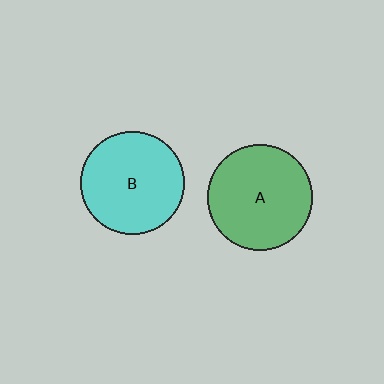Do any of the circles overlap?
No, none of the circles overlap.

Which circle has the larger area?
Circle A (green).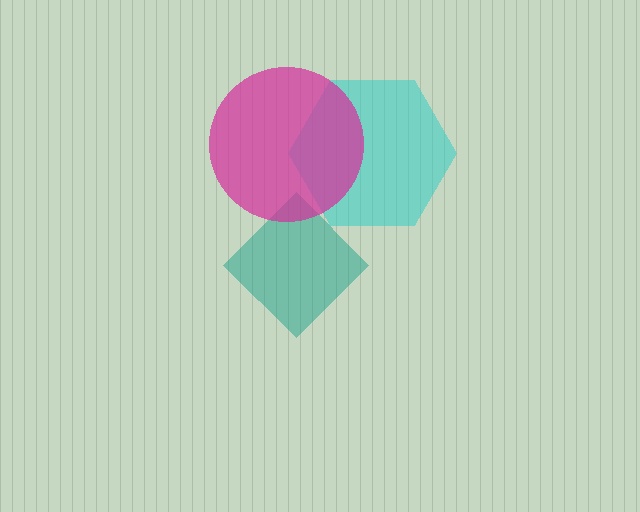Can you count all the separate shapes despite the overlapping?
Yes, there are 3 separate shapes.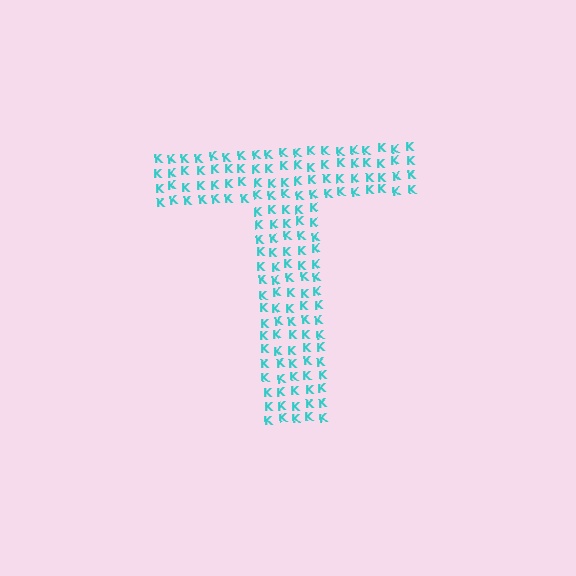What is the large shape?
The large shape is the letter T.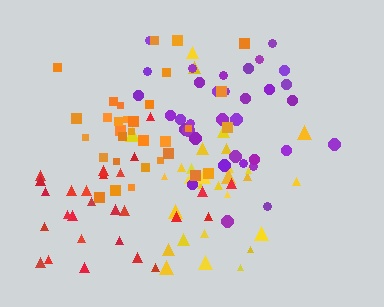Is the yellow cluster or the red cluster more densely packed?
Yellow.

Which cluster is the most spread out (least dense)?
Red.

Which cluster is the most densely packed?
Purple.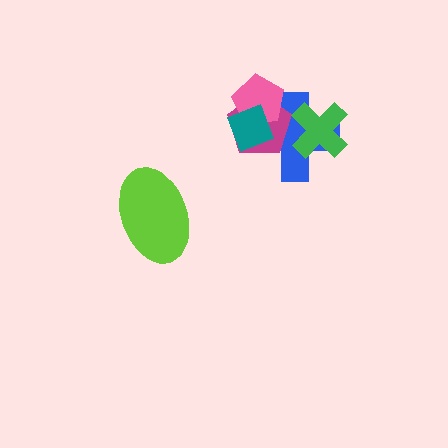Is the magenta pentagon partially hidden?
Yes, it is partially covered by another shape.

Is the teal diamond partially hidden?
No, no other shape covers it.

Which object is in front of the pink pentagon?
The teal diamond is in front of the pink pentagon.